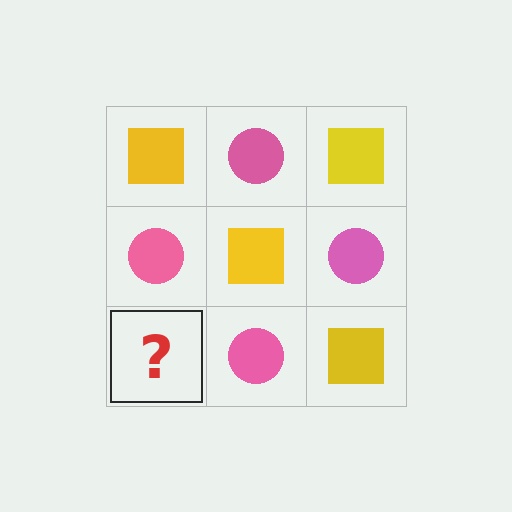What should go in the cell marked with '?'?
The missing cell should contain a yellow square.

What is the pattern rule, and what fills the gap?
The rule is that it alternates yellow square and pink circle in a checkerboard pattern. The gap should be filled with a yellow square.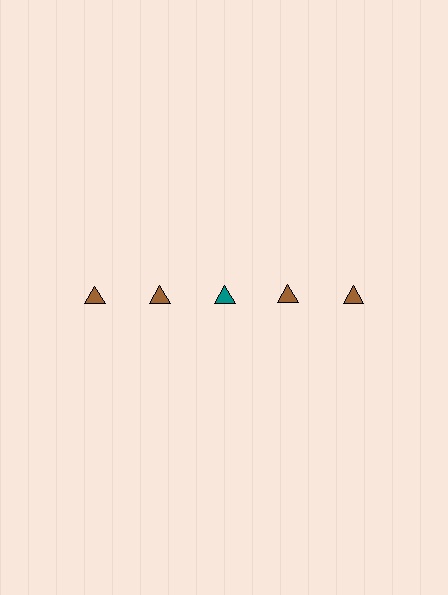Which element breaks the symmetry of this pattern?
The teal triangle in the top row, center column breaks the symmetry. All other shapes are brown triangles.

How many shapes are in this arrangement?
There are 5 shapes arranged in a grid pattern.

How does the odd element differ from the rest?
It has a different color: teal instead of brown.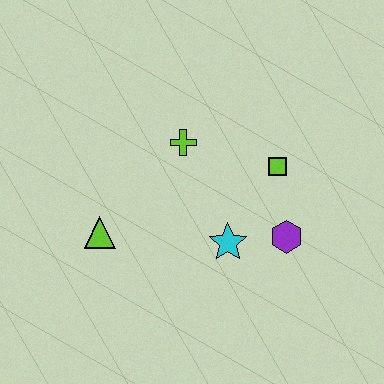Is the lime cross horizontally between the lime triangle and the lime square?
Yes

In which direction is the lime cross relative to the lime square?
The lime cross is to the left of the lime square.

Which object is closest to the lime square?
The purple hexagon is closest to the lime square.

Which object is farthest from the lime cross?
The purple hexagon is farthest from the lime cross.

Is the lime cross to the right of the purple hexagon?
No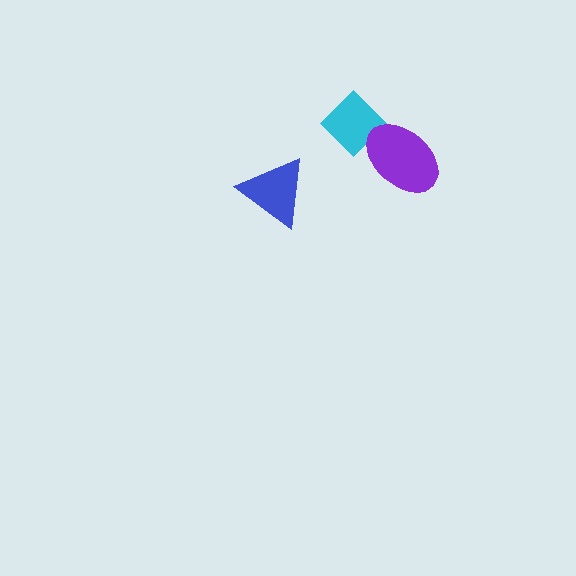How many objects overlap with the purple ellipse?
1 object overlaps with the purple ellipse.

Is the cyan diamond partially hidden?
Yes, it is partially covered by another shape.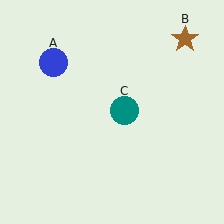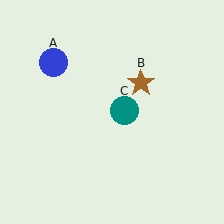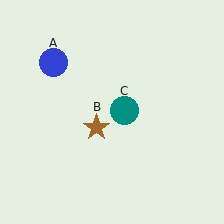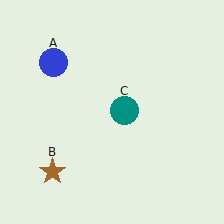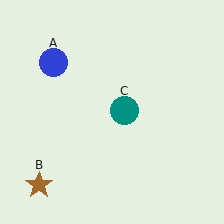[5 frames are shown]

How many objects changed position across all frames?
1 object changed position: brown star (object B).